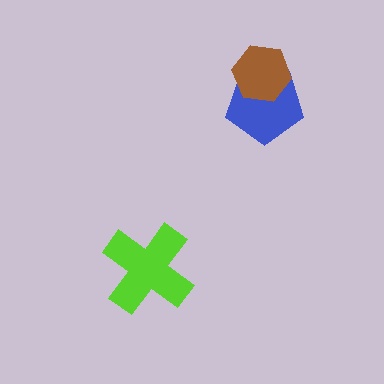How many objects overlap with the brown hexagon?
1 object overlaps with the brown hexagon.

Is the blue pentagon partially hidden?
Yes, it is partially covered by another shape.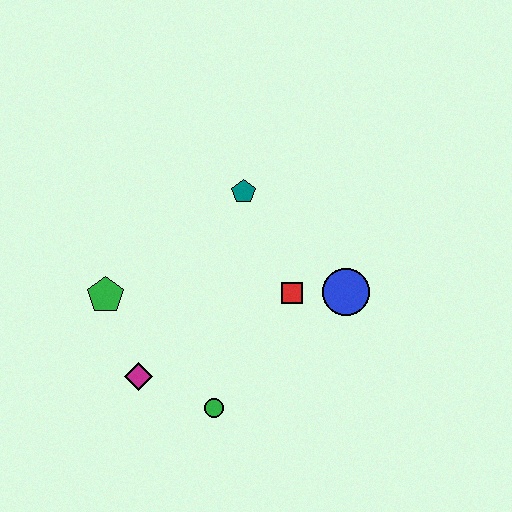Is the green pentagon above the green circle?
Yes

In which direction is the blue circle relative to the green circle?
The blue circle is to the right of the green circle.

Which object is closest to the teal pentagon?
The red square is closest to the teal pentagon.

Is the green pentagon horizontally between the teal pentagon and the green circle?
No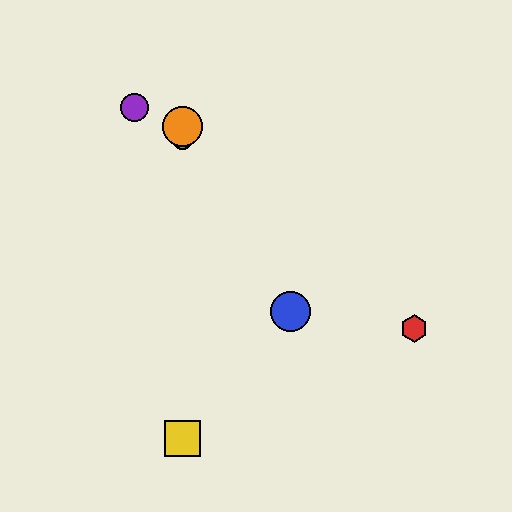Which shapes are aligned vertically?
The green circle, the yellow square, the orange circle are aligned vertically.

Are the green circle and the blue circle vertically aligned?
No, the green circle is at x≈183 and the blue circle is at x≈291.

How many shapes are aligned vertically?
3 shapes (the green circle, the yellow square, the orange circle) are aligned vertically.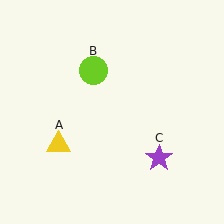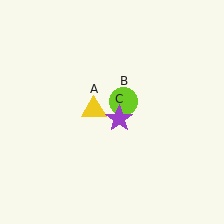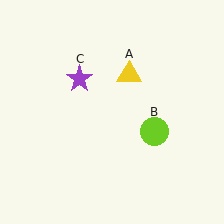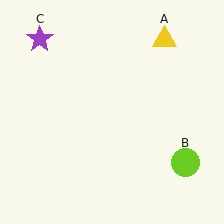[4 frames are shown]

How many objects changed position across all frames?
3 objects changed position: yellow triangle (object A), lime circle (object B), purple star (object C).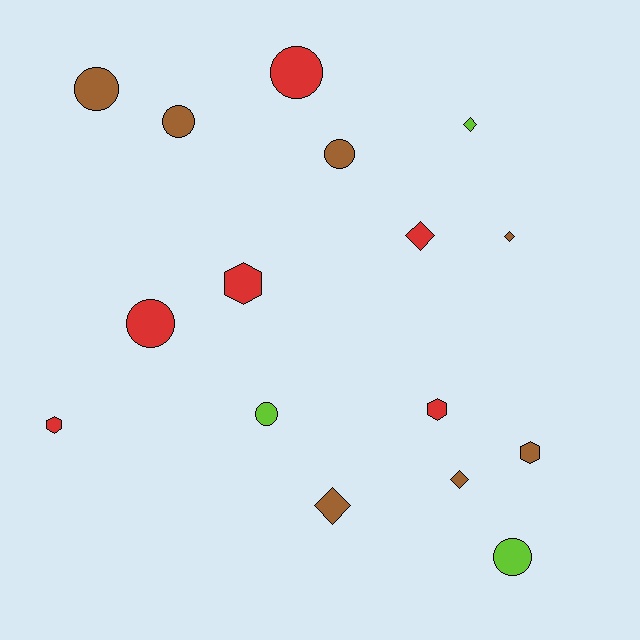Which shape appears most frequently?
Circle, with 7 objects.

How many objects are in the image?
There are 16 objects.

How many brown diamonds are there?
There are 3 brown diamonds.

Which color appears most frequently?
Brown, with 7 objects.